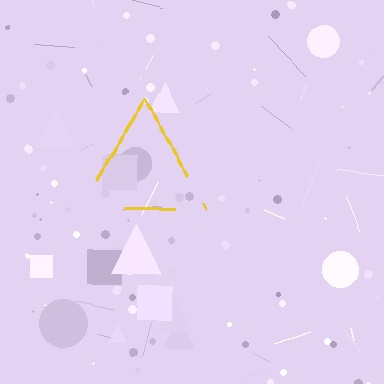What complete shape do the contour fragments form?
The contour fragments form a triangle.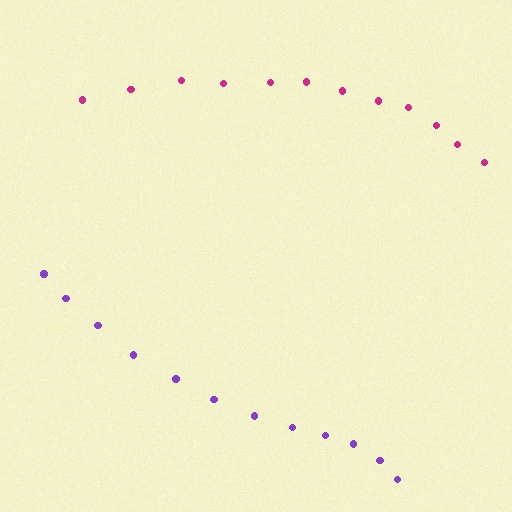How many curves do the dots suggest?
There are 2 distinct paths.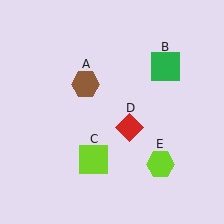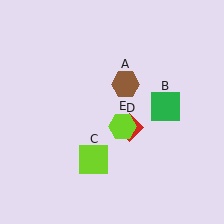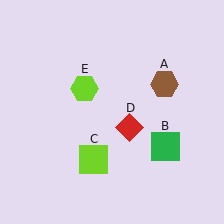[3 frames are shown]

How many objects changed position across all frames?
3 objects changed position: brown hexagon (object A), green square (object B), lime hexagon (object E).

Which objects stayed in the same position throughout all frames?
Lime square (object C) and red diamond (object D) remained stationary.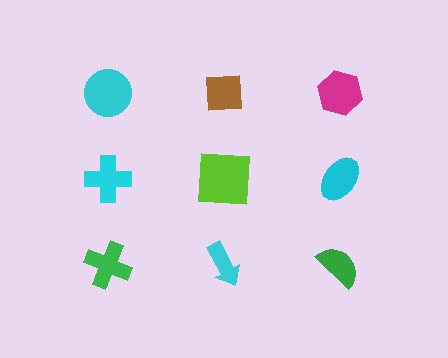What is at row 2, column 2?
A lime square.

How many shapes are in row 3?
3 shapes.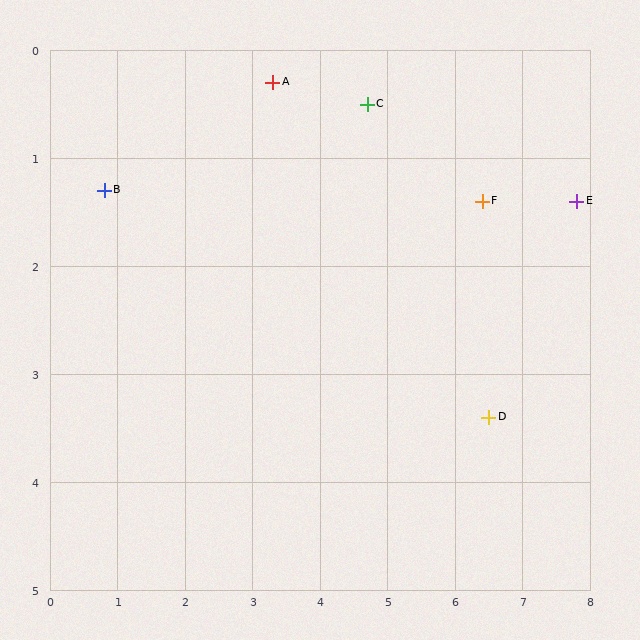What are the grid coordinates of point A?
Point A is at approximately (3.3, 0.3).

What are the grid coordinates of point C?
Point C is at approximately (4.7, 0.5).